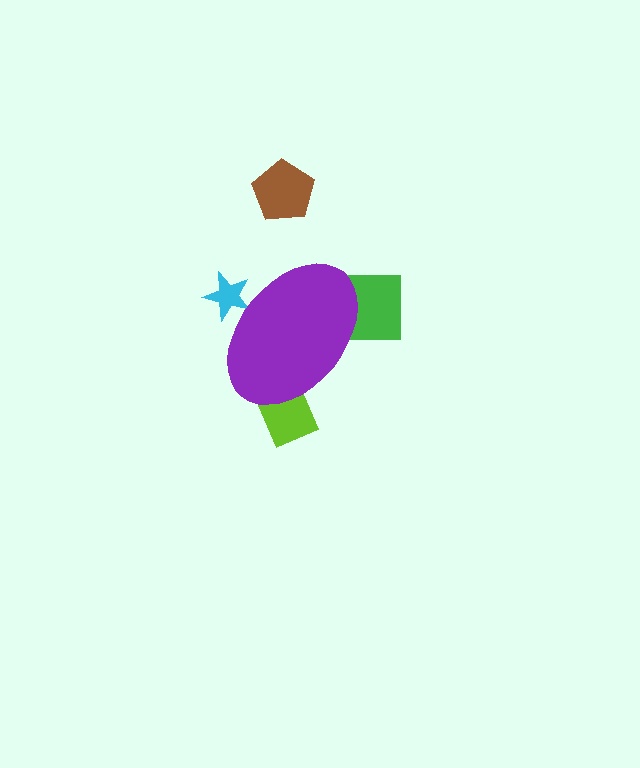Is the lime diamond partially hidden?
Yes, the lime diamond is partially hidden behind the purple ellipse.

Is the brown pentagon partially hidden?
No, the brown pentagon is fully visible.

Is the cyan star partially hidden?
Yes, the cyan star is partially hidden behind the purple ellipse.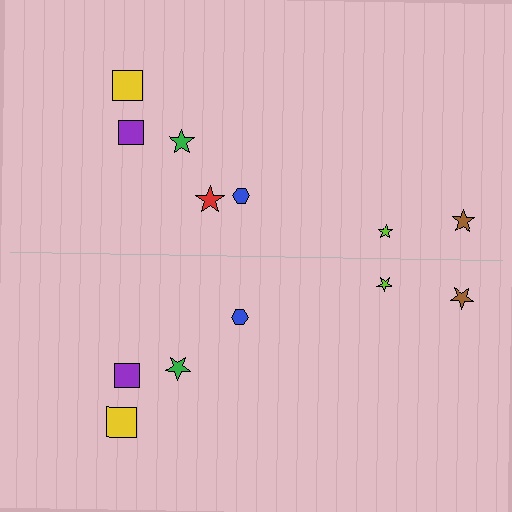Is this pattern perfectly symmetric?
No, the pattern is not perfectly symmetric. A red star is missing from the bottom side.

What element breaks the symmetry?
A red star is missing from the bottom side.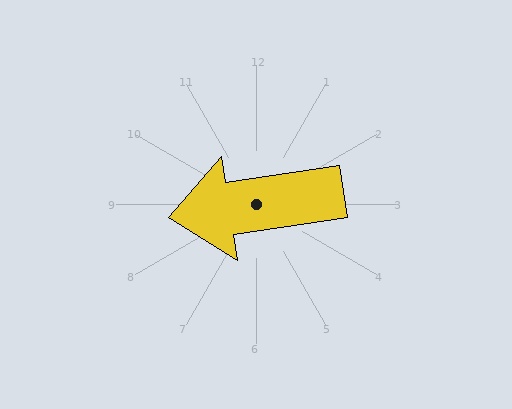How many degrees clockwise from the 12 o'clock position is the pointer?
Approximately 261 degrees.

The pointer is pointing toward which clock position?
Roughly 9 o'clock.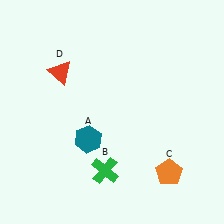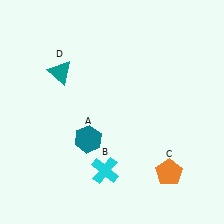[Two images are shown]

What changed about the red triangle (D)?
In Image 1, D is red. In Image 2, it changed to teal.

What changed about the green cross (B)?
In Image 1, B is green. In Image 2, it changed to cyan.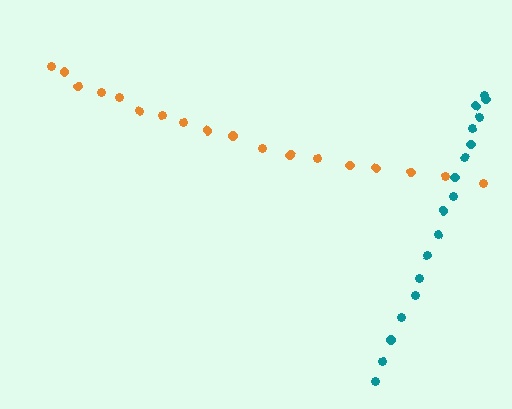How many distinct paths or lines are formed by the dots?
There are 2 distinct paths.